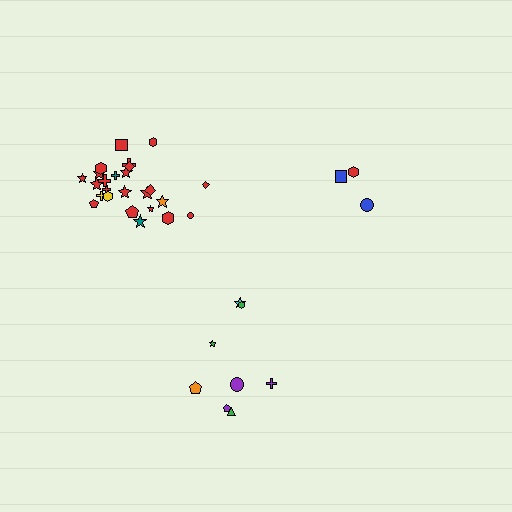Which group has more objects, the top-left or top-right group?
The top-left group.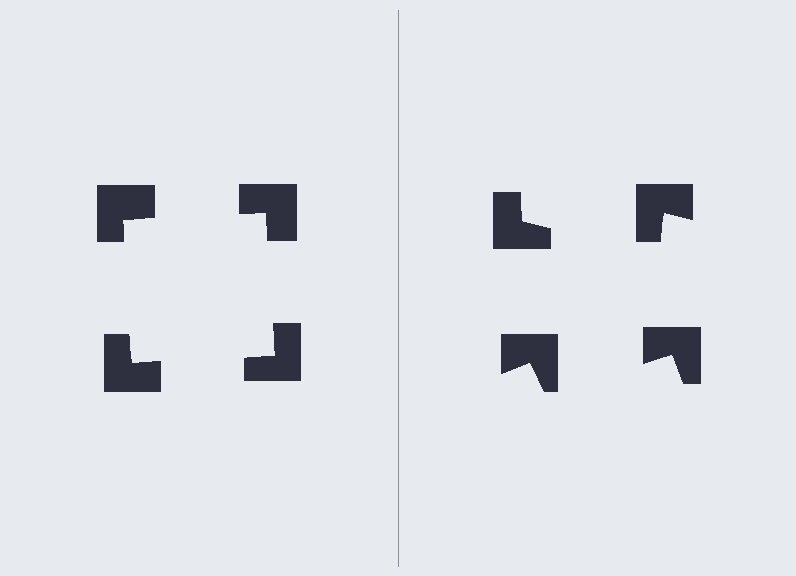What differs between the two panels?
The notched squares are positioned identically on both sides; only the wedge orientations differ. On the left they align to a square; on the right they are misaligned.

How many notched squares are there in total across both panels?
8 — 4 on each side.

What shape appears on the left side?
An illusory square.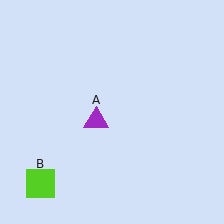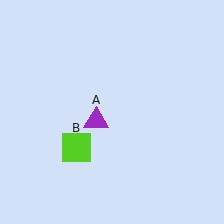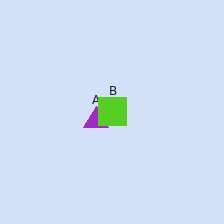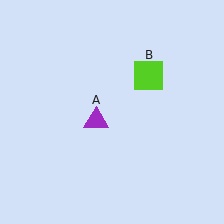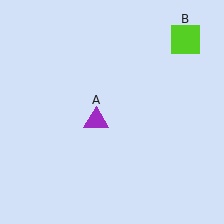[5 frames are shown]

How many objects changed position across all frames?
1 object changed position: lime square (object B).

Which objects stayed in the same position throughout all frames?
Purple triangle (object A) remained stationary.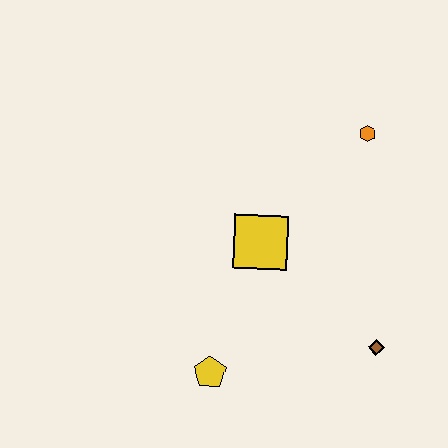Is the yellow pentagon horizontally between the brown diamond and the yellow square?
No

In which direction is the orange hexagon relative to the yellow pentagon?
The orange hexagon is above the yellow pentagon.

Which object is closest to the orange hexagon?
The yellow square is closest to the orange hexagon.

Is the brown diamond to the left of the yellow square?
No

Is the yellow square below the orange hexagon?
Yes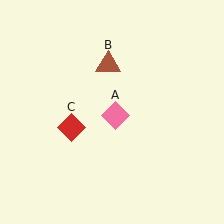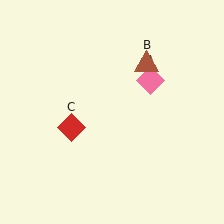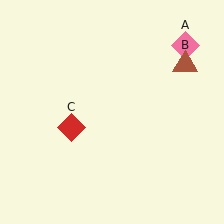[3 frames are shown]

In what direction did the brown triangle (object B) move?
The brown triangle (object B) moved right.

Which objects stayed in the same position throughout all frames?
Red diamond (object C) remained stationary.